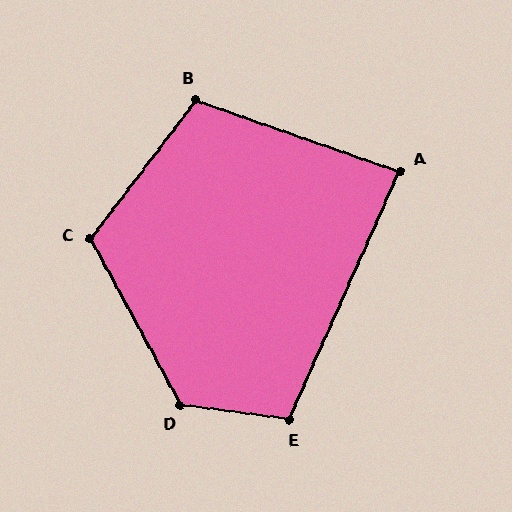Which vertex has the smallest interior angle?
A, at approximately 85 degrees.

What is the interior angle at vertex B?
Approximately 108 degrees (obtuse).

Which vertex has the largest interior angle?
D, at approximately 126 degrees.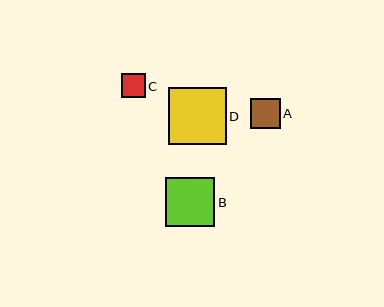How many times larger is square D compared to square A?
Square D is approximately 1.9 times the size of square A.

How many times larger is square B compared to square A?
Square B is approximately 1.6 times the size of square A.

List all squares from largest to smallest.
From largest to smallest: D, B, A, C.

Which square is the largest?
Square D is the largest with a size of approximately 58 pixels.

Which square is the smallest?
Square C is the smallest with a size of approximately 24 pixels.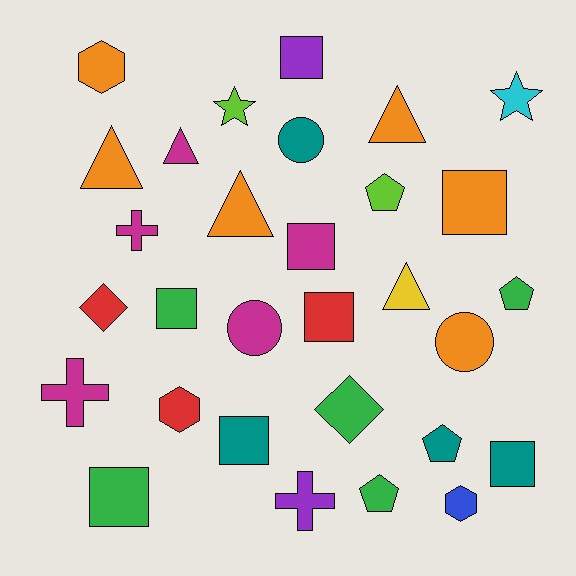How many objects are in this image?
There are 30 objects.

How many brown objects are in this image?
There are no brown objects.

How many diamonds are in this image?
There are 2 diamonds.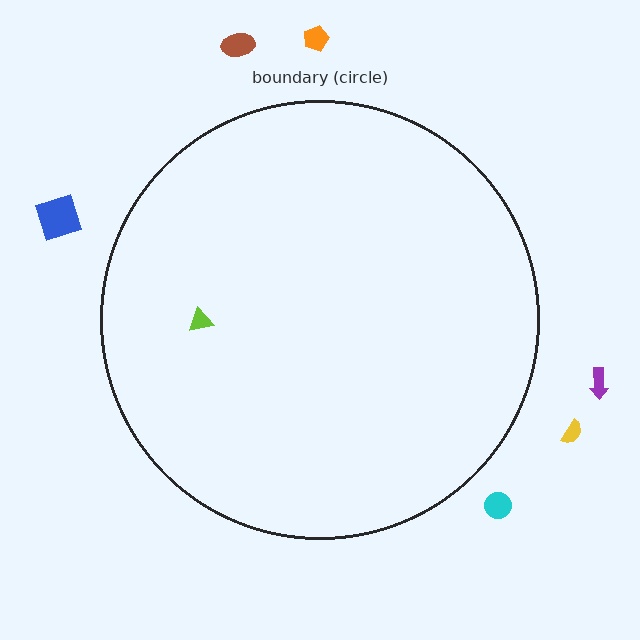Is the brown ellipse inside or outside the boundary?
Outside.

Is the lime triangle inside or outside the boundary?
Inside.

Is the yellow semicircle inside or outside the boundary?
Outside.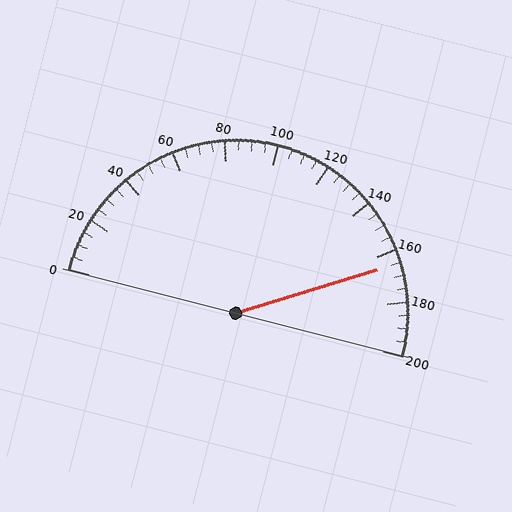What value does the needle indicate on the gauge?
The needle indicates approximately 165.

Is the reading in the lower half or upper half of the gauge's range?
The reading is in the upper half of the range (0 to 200).